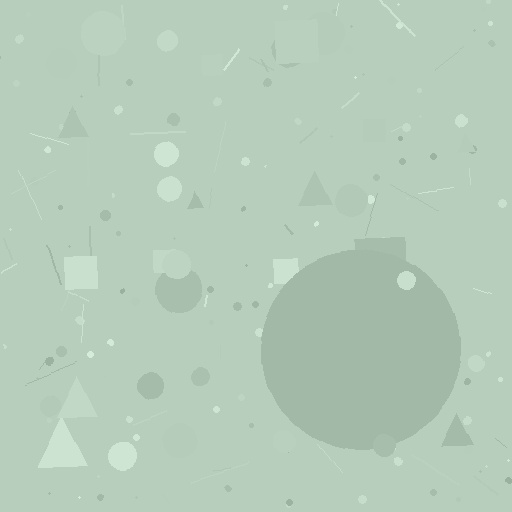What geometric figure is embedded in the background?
A circle is embedded in the background.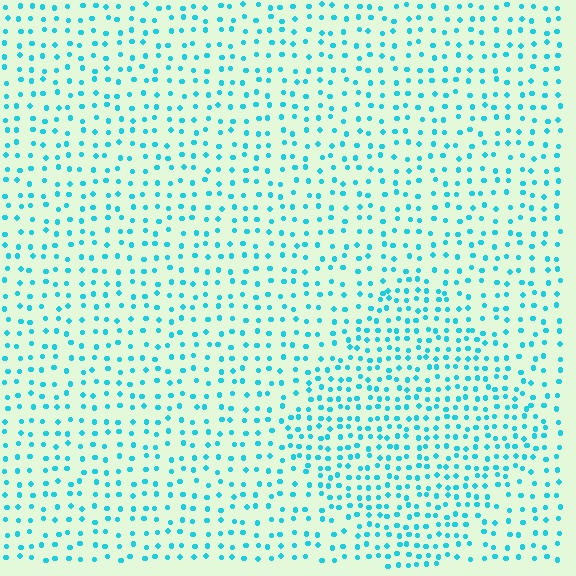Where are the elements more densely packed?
The elements are more densely packed inside the diamond boundary.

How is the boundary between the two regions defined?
The boundary is defined by a change in element density (approximately 1.6x ratio). All elements are the same color, size, and shape.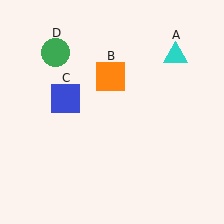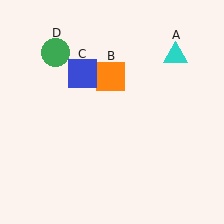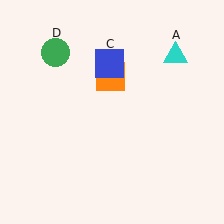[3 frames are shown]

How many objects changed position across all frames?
1 object changed position: blue square (object C).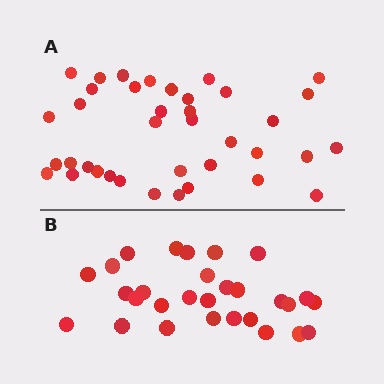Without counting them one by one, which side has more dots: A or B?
Region A (the top region) has more dots.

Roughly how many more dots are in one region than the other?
Region A has roughly 8 or so more dots than region B.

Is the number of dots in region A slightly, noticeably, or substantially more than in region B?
Region A has noticeably more, but not dramatically so. The ratio is roughly 1.3 to 1.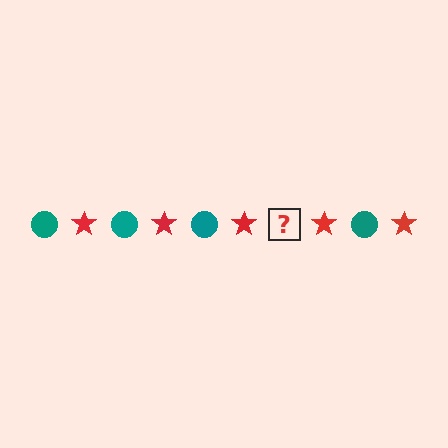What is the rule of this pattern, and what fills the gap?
The rule is that the pattern alternates between teal circle and red star. The gap should be filled with a teal circle.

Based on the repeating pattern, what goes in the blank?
The blank should be a teal circle.